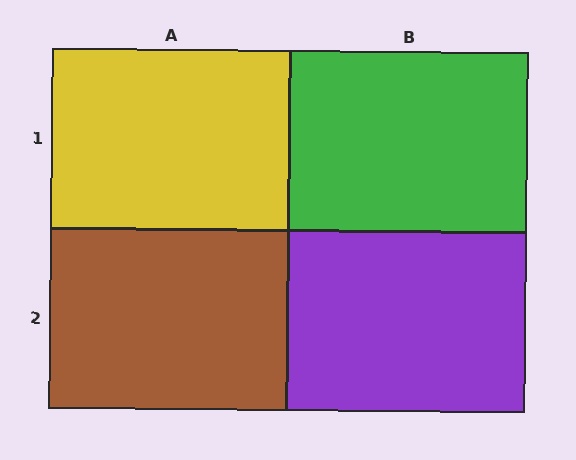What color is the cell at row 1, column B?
Green.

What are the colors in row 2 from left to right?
Brown, purple.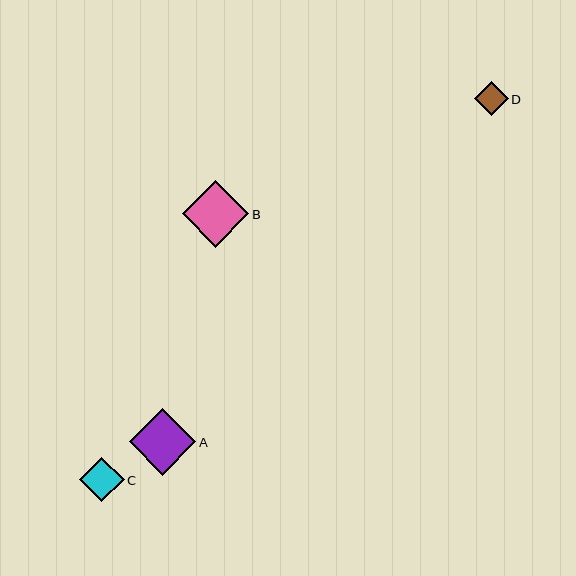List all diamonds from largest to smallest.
From largest to smallest: B, A, C, D.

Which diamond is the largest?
Diamond B is the largest with a size of approximately 67 pixels.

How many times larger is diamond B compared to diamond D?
Diamond B is approximately 2.0 times the size of diamond D.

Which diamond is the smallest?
Diamond D is the smallest with a size of approximately 33 pixels.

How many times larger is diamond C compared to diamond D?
Diamond C is approximately 1.3 times the size of diamond D.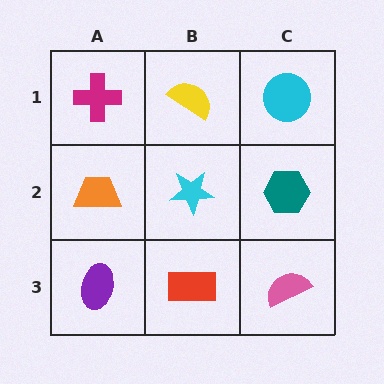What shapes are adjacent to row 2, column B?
A yellow semicircle (row 1, column B), a red rectangle (row 3, column B), an orange trapezoid (row 2, column A), a teal hexagon (row 2, column C).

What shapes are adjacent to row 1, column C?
A teal hexagon (row 2, column C), a yellow semicircle (row 1, column B).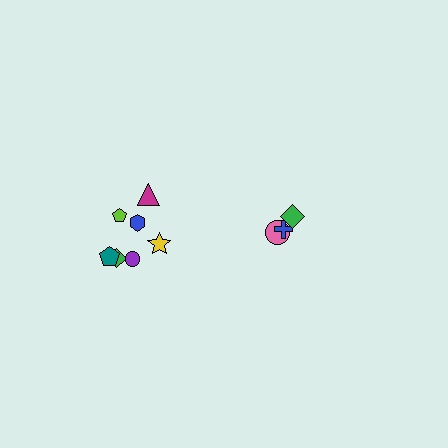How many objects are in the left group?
There are 7 objects.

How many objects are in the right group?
There are 3 objects.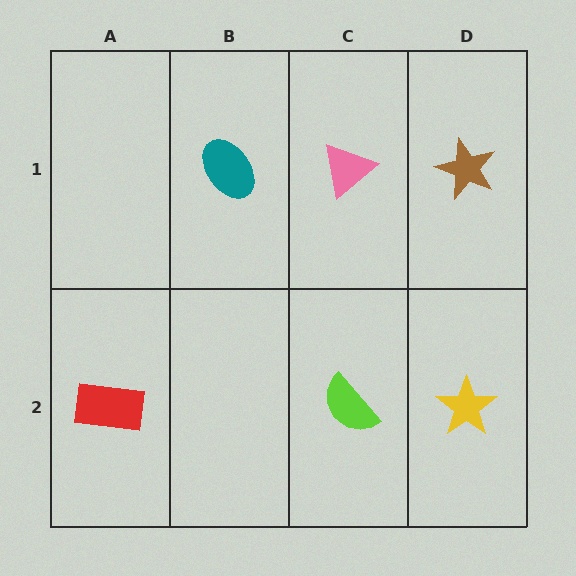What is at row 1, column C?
A pink triangle.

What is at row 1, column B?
A teal ellipse.